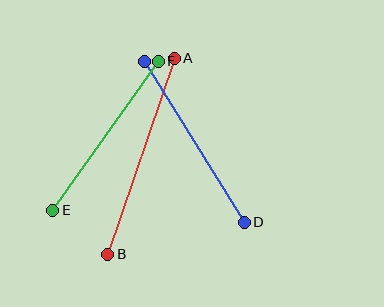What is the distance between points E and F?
The distance is approximately 183 pixels.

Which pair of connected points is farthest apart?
Points A and B are farthest apart.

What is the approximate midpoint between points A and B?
The midpoint is at approximately (141, 156) pixels.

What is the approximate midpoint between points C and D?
The midpoint is at approximately (195, 142) pixels.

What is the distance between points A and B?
The distance is approximately 207 pixels.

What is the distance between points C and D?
The distance is approximately 189 pixels.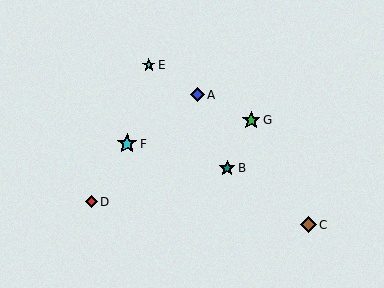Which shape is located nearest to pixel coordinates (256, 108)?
The green star (labeled G) at (251, 120) is nearest to that location.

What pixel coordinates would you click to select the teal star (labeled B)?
Click at (227, 168) to select the teal star B.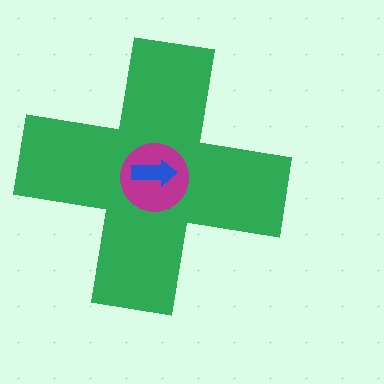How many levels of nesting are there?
3.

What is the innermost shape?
The blue arrow.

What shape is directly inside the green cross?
The magenta circle.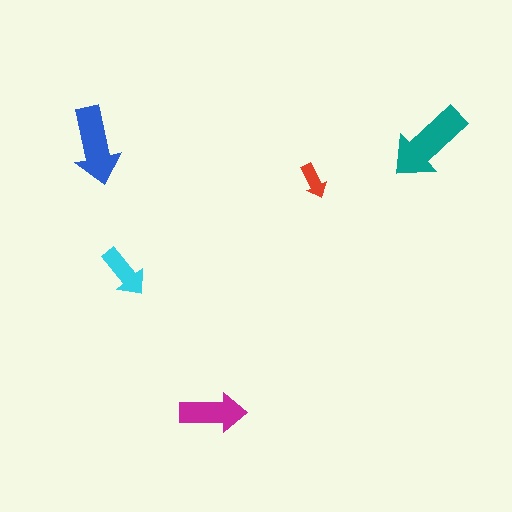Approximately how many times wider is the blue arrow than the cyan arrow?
About 1.5 times wider.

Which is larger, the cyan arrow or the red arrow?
The cyan one.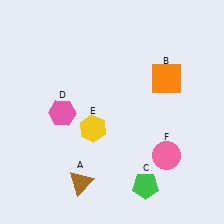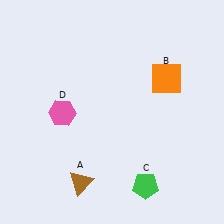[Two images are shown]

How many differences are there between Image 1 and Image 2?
There are 2 differences between the two images.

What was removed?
The yellow hexagon (E), the pink circle (F) were removed in Image 2.